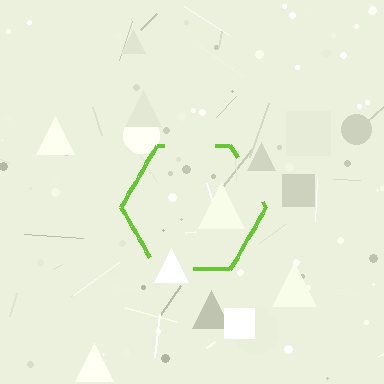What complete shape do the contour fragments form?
The contour fragments form a hexagon.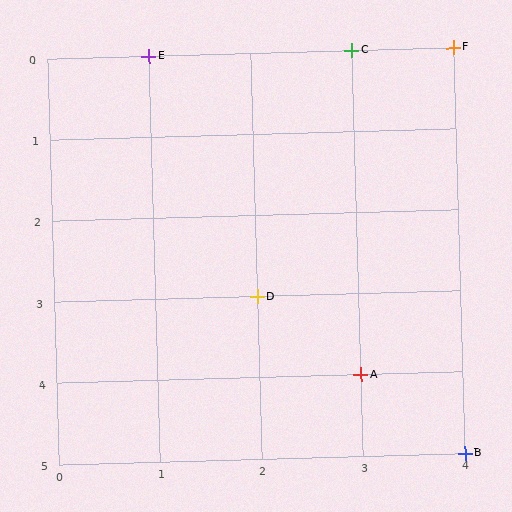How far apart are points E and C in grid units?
Points E and C are 2 columns apart.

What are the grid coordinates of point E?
Point E is at grid coordinates (1, 0).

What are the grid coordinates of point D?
Point D is at grid coordinates (2, 3).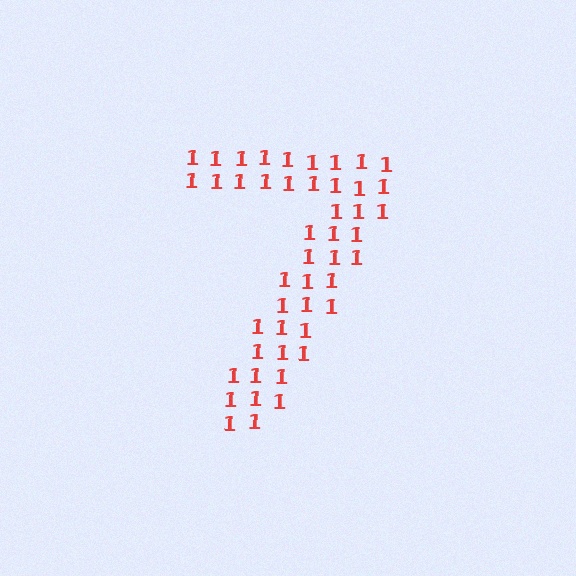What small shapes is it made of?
It is made of small digit 1's.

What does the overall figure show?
The overall figure shows the digit 7.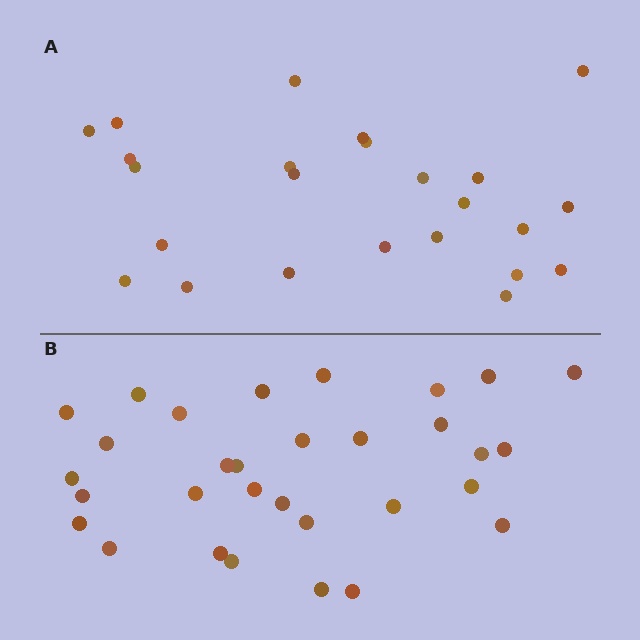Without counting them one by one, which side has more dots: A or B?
Region B (the bottom region) has more dots.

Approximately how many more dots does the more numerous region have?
Region B has roughly 8 or so more dots than region A.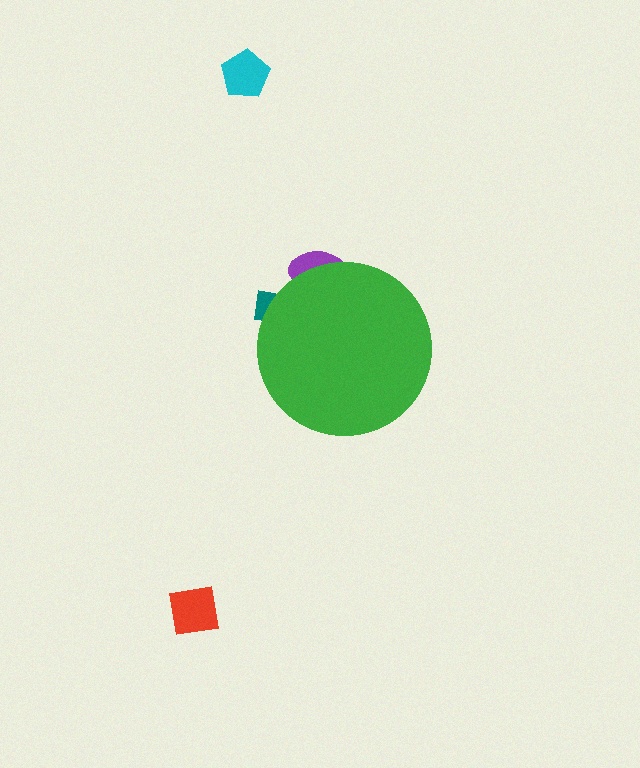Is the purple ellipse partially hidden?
Yes, the purple ellipse is partially hidden behind the green circle.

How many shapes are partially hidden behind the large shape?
2 shapes are partially hidden.